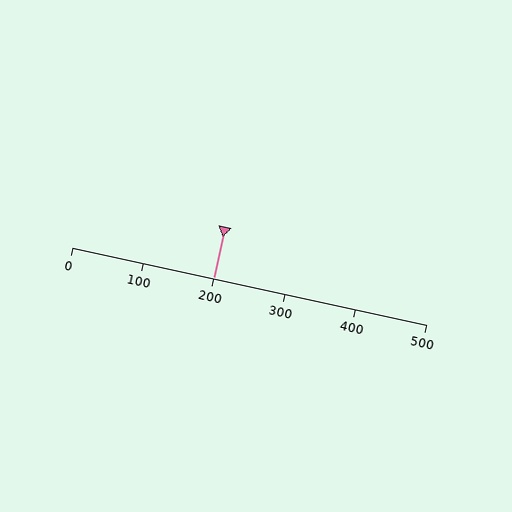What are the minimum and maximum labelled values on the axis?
The axis runs from 0 to 500.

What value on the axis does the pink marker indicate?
The marker indicates approximately 200.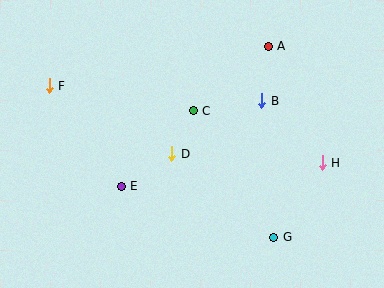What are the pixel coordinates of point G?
Point G is at (274, 237).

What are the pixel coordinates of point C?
Point C is at (193, 111).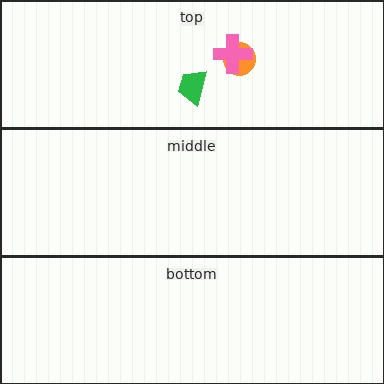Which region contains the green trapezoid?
The top region.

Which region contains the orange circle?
The top region.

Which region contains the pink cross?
The top region.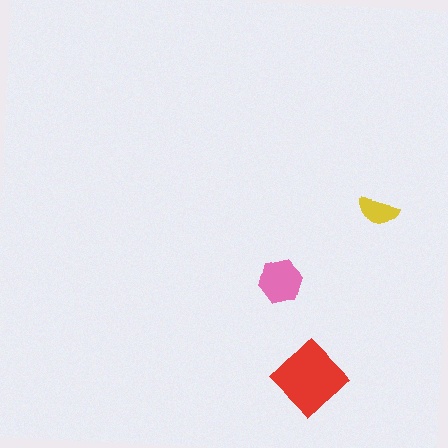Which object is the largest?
The red diamond.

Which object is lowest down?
The red diamond is bottommost.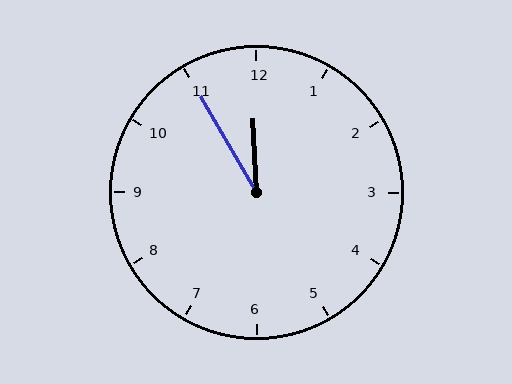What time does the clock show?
11:55.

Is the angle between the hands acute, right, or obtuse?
It is acute.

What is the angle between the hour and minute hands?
Approximately 28 degrees.